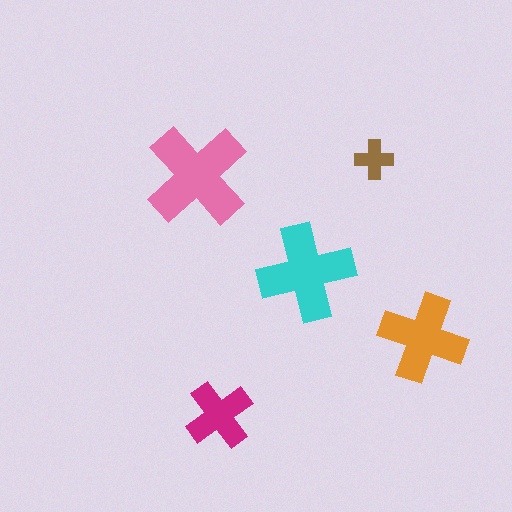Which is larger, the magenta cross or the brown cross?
The magenta one.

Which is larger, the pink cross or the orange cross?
The pink one.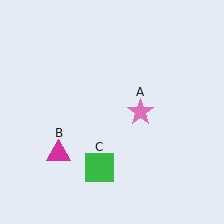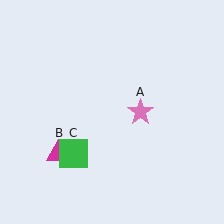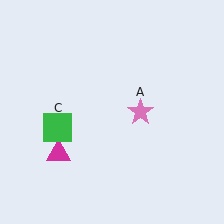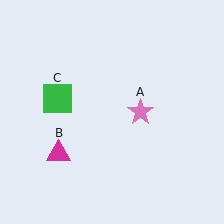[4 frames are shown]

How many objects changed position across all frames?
1 object changed position: green square (object C).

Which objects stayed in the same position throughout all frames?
Pink star (object A) and magenta triangle (object B) remained stationary.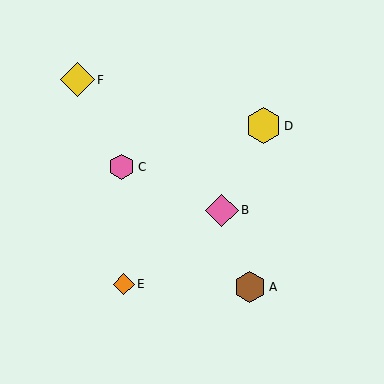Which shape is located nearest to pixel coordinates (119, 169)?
The pink hexagon (labeled C) at (122, 167) is nearest to that location.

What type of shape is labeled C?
Shape C is a pink hexagon.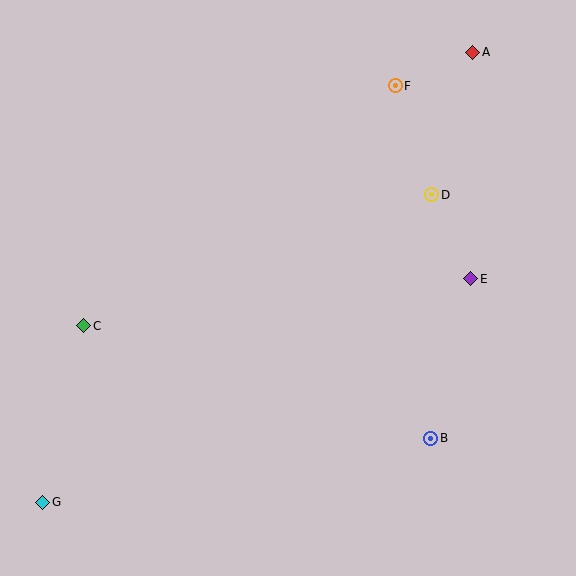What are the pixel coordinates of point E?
Point E is at (471, 279).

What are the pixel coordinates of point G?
Point G is at (43, 502).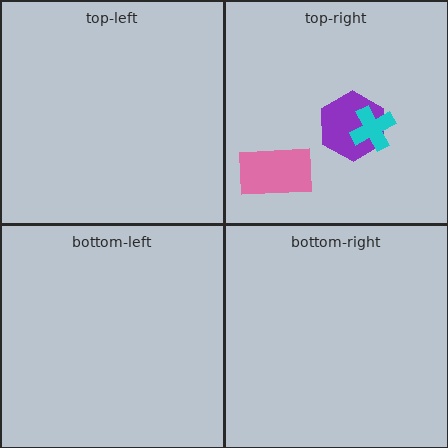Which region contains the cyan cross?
The top-right region.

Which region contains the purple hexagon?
The top-right region.